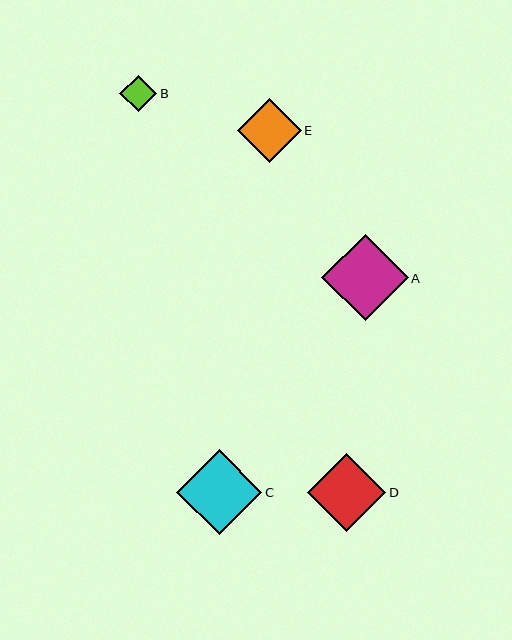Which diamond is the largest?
Diamond A is the largest with a size of approximately 87 pixels.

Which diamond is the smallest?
Diamond B is the smallest with a size of approximately 37 pixels.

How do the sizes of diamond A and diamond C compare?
Diamond A and diamond C are approximately the same size.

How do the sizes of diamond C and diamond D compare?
Diamond C and diamond D are approximately the same size.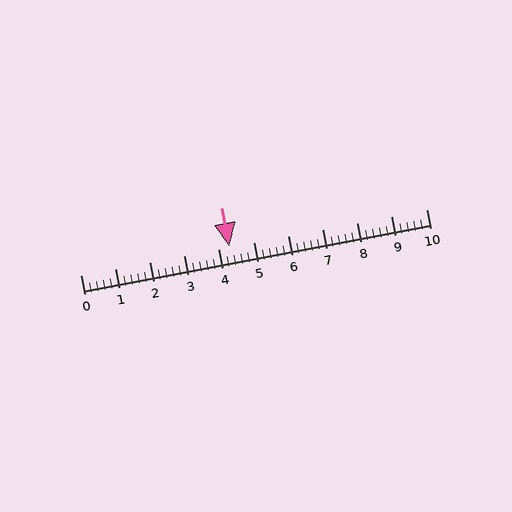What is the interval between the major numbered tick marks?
The major tick marks are spaced 1 units apart.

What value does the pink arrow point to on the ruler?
The pink arrow points to approximately 4.3.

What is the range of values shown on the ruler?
The ruler shows values from 0 to 10.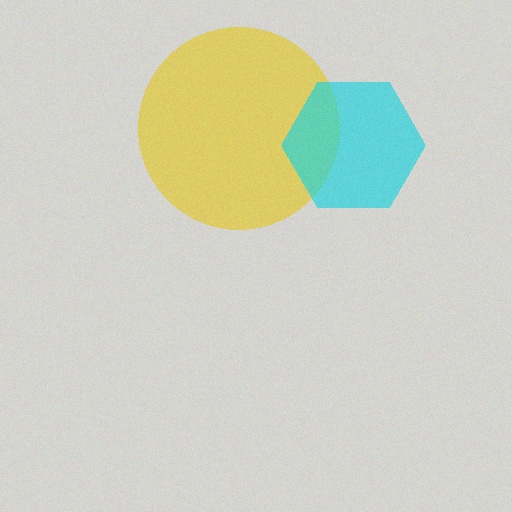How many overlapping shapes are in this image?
There are 2 overlapping shapes in the image.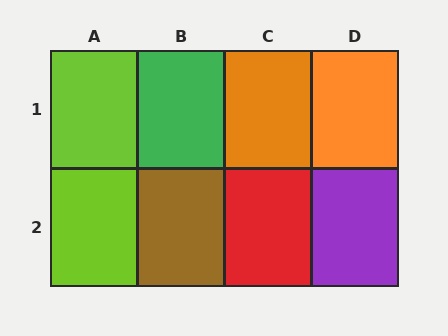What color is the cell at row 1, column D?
Orange.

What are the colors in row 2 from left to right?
Lime, brown, red, purple.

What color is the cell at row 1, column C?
Orange.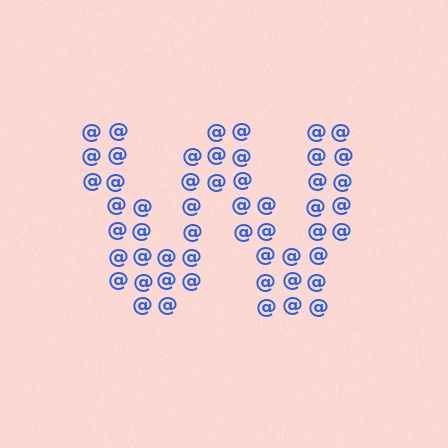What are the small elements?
The small elements are at signs.